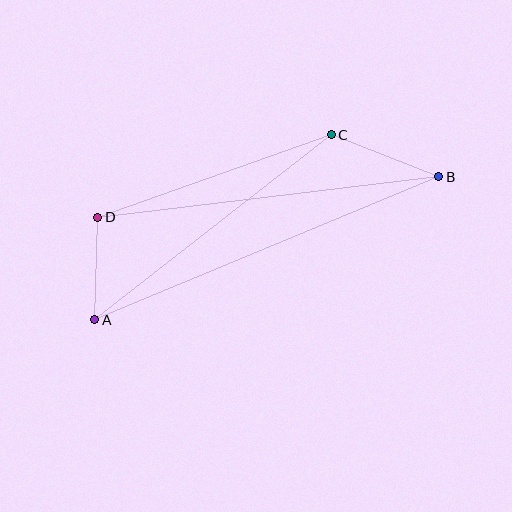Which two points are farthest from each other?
Points A and B are farthest from each other.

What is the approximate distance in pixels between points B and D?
The distance between B and D is approximately 343 pixels.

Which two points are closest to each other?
Points A and D are closest to each other.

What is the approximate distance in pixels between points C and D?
The distance between C and D is approximately 247 pixels.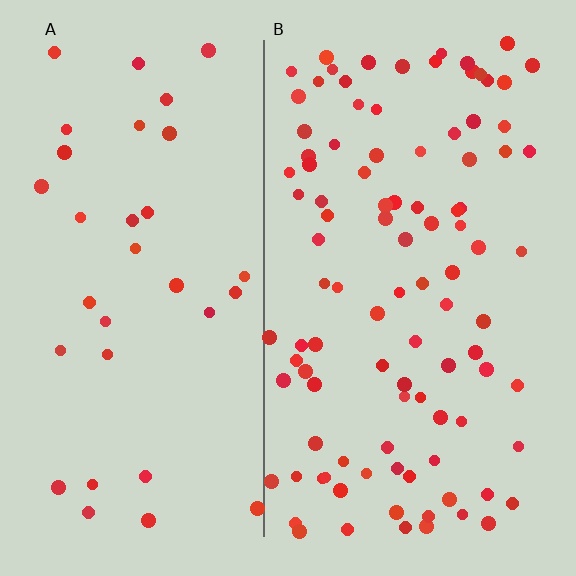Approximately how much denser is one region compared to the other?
Approximately 3.0× — region B over region A.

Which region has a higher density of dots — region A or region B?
B (the right).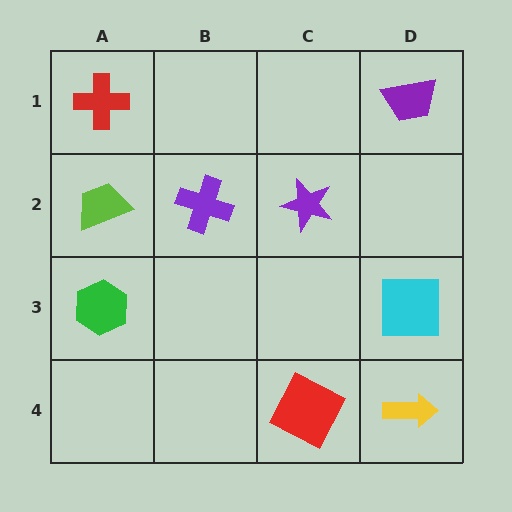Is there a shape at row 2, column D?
No, that cell is empty.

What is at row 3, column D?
A cyan square.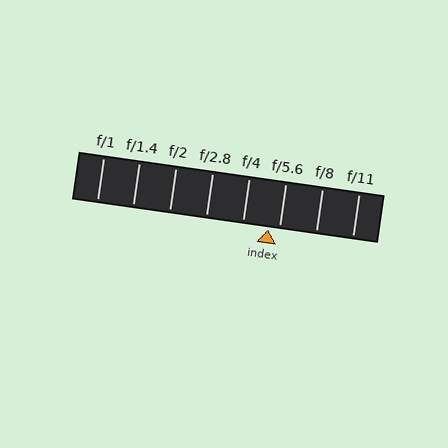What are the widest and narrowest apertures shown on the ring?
The widest aperture shown is f/1 and the narrowest is f/11.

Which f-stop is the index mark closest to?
The index mark is closest to f/5.6.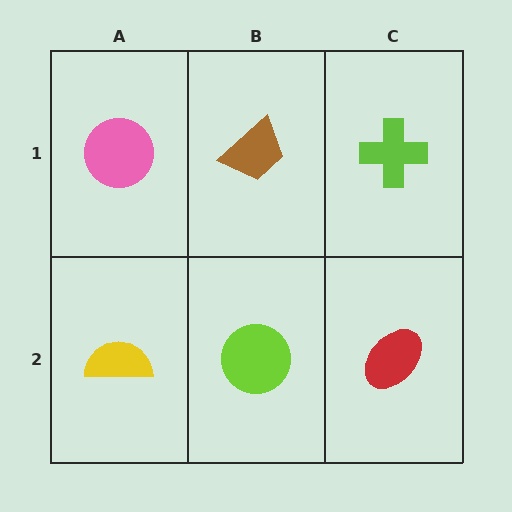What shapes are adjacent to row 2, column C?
A lime cross (row 1, column C), a lime circle (row 2, column B).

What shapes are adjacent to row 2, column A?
A pink circle (row 1, column A), a lime circle (row 2, column B).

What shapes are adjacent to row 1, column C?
A red ellipse (row 2, column C), a brown trapezoid (row 1, column B).